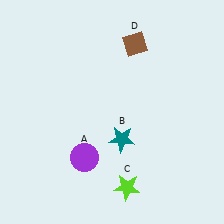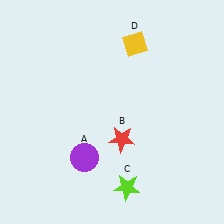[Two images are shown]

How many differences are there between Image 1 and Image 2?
There are 2 differences between the two images.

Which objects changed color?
B changed from teal to red. D changed from brown to yellow.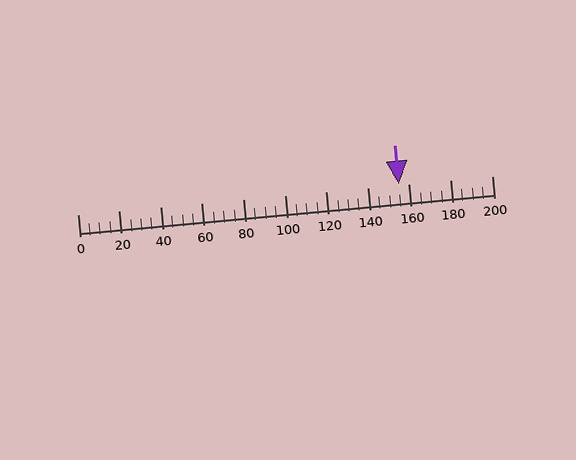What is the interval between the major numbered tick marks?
The major tick marks are spaced 20 units apart.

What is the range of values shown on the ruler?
The ruler shows values from 0 to 200.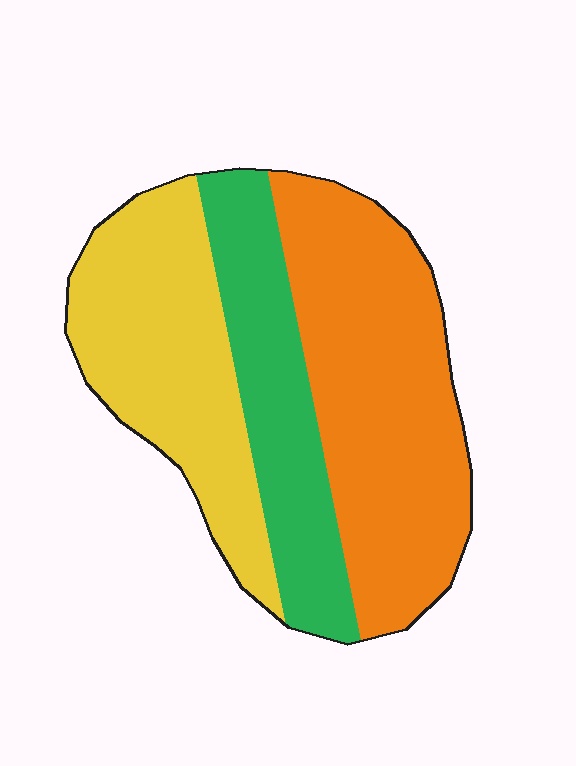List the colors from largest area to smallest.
From largest to smallest: orange, yellow, green.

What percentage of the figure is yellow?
Yellow covers about 30% of the figure.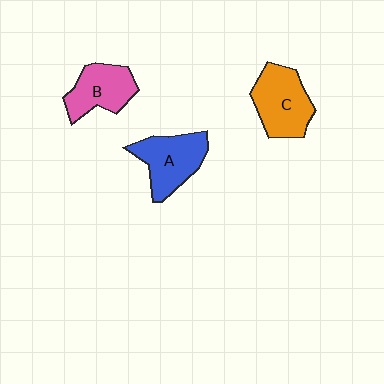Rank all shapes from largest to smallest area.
From largest to smallest: C (orange), A (blue), B (pink).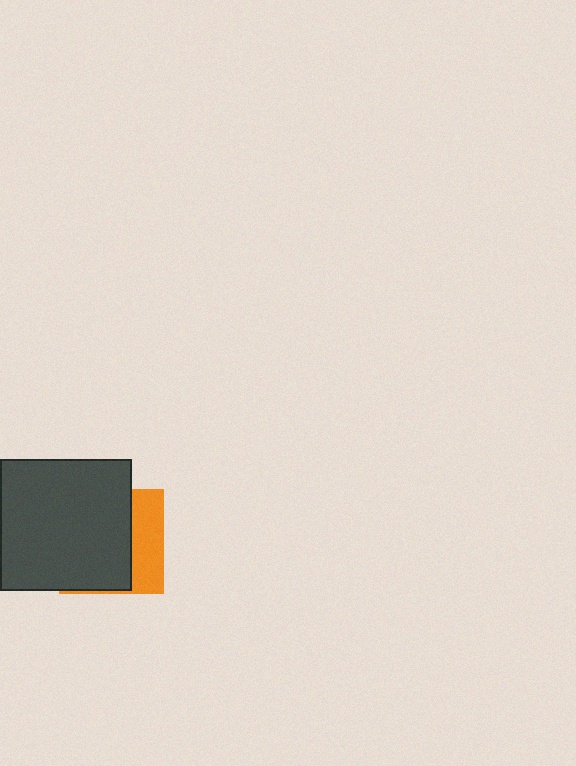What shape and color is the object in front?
The object in front is a dark gray square.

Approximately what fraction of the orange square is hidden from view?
Roughly 68% of the orange square is hidden behind the dark gray square.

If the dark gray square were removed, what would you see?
You would see the complete orange square.